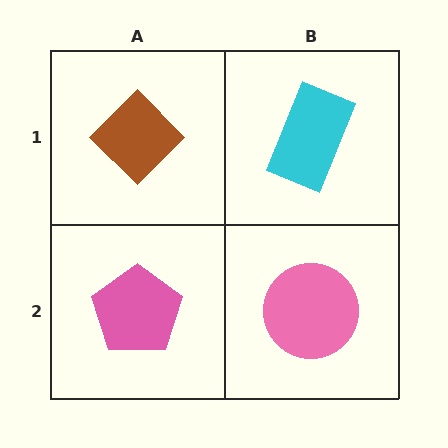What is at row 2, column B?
A pink circle.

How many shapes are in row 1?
2 shapes.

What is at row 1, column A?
A brown diamond.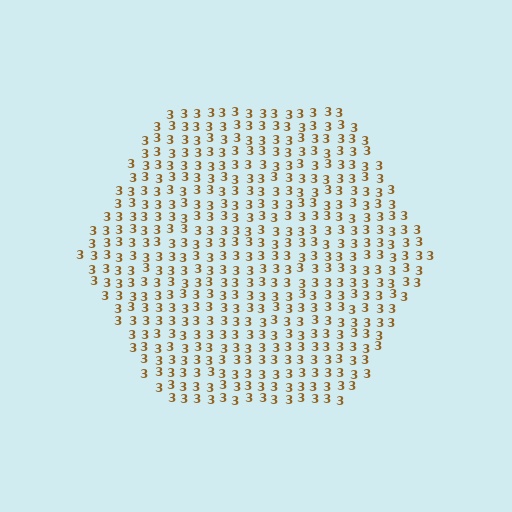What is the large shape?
The large shape is a hexagon.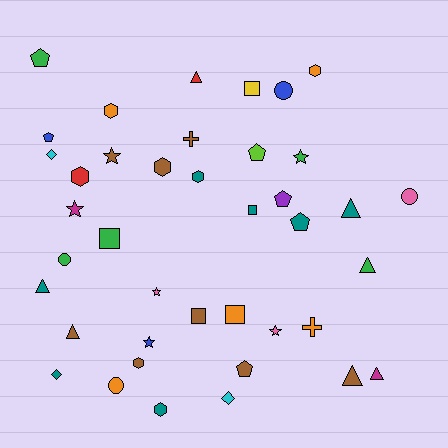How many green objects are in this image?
There are 5 green objects.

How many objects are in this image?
There are 40 objects.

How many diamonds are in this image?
There are 3 diamonds.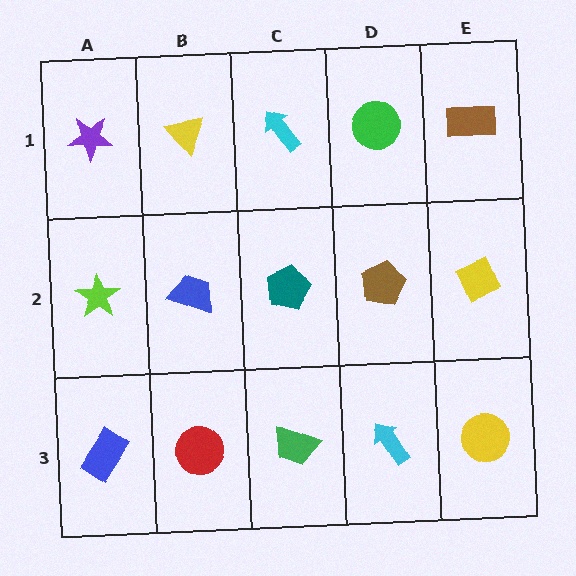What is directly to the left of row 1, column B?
A purple star.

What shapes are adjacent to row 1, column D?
A brown pentagon (row 2, column D), a cyan arrow (row 1, column C), a brown rectangle (row 1, column E).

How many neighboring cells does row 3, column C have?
3.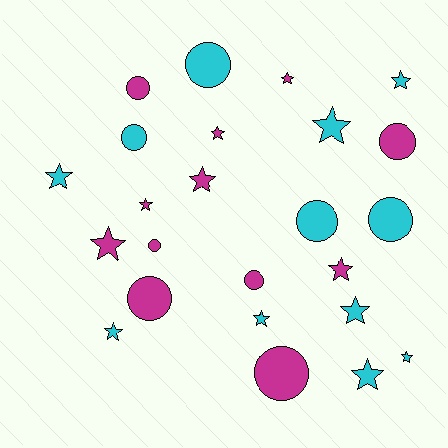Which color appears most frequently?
Magenta, with 12 objects.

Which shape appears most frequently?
Star, with 14 objects.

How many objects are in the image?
There are 24 objects.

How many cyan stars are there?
There are 8 cyan stars.